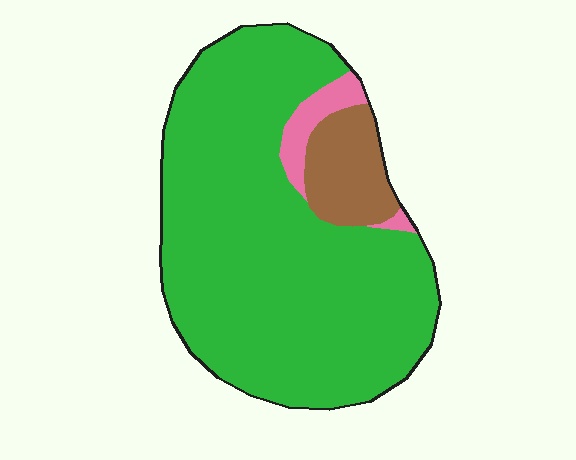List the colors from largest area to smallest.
From largest to smallest: green, brown, pink.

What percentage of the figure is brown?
Brown takes up about one tenth (1/10) of the figure.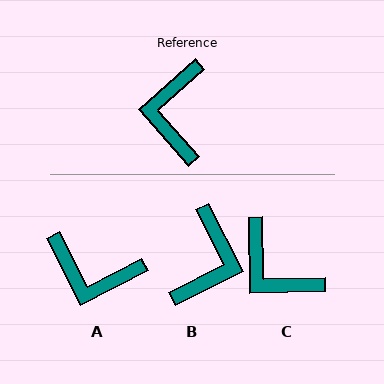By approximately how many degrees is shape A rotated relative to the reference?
Approximately 75 degrees counter-clockwise.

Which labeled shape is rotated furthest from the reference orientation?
B, about 165 degrees away.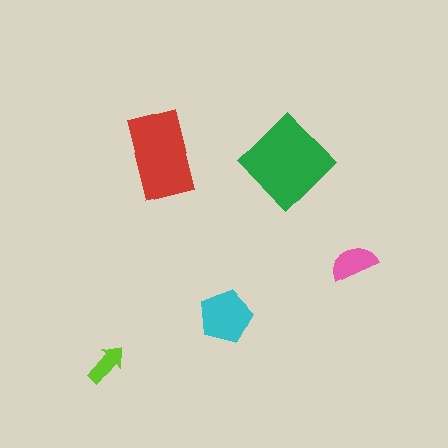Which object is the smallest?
The lime arrow.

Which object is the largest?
The green diamond.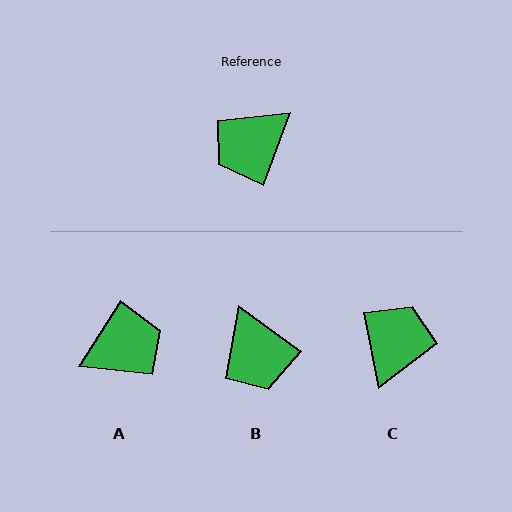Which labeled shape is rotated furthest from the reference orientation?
A, about 168 degrees away.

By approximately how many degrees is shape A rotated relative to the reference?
Approximately 168 degrees counter-clockwise.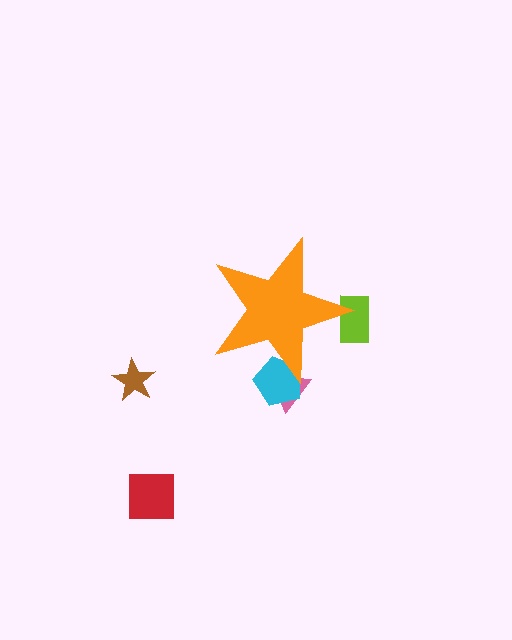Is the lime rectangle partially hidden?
Yes, the lime rectangle is partially hidden behind the orange star.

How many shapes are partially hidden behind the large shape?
3 shapes are partially hidden.